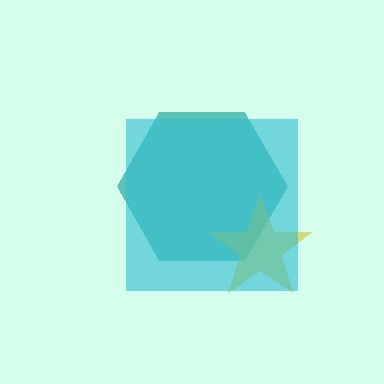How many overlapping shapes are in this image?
There are 3 overlapping shapes in the image.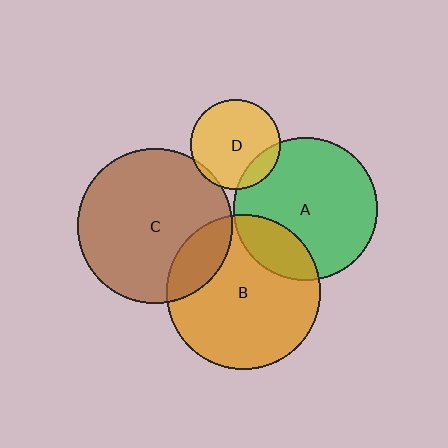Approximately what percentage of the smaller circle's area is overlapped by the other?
Approximately 20%.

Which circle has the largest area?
Circle C (brown).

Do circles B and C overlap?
Yes.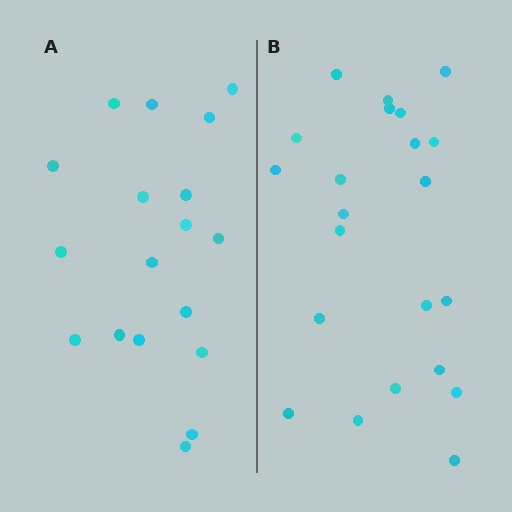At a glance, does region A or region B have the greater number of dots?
Region B (the right region) has more dots.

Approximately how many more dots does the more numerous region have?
Region B has about 4 more dots than region A.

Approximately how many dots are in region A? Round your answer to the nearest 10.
About 20 dots. (The exact count is 18, which rounds to 20.)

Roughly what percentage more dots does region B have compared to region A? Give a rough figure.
About 20% more.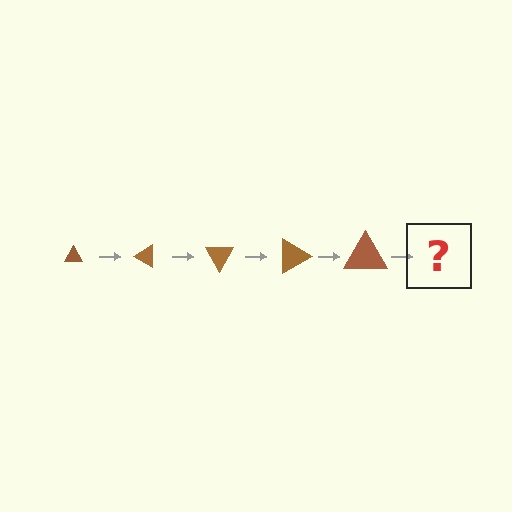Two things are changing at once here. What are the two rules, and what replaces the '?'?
The two rules are that the triangle grows larger each step and it rotates 30 degrees each step. The '?' should be a triangle, larger than the previous one and rotated 150 degrees from the start.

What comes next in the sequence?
The next element should be a triangle, larger than the previous one and rotated 150 degrees from the start.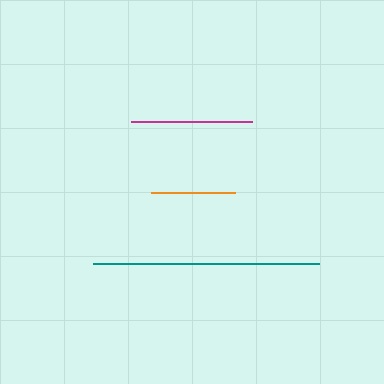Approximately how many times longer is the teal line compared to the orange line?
The teal line is approximately 2.7 times the length of the orange line.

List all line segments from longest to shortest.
From longest to shortest: teal, magenta, orange.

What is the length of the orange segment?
The orange segment is approximately 84 pixels long.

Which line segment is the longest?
The teal line is the longest at approximately 225 pixels.